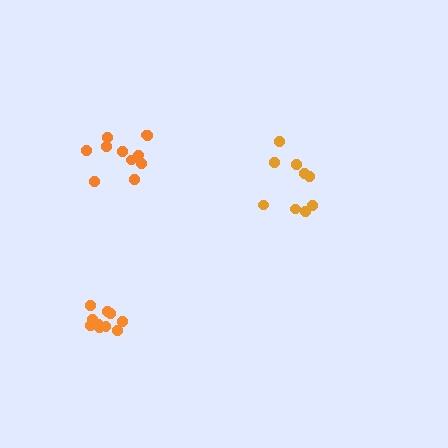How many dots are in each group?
Group 1: 11 dots, Group 2: 9 dots, Group 3: 10 dots (30 total).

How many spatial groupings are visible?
There are 3 spatial groupings.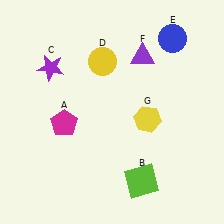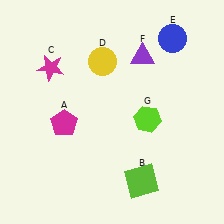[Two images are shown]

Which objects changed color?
C changed from purple to magenta. G changed from yellow to lime.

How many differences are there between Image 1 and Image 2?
There are 2 differences between the two images.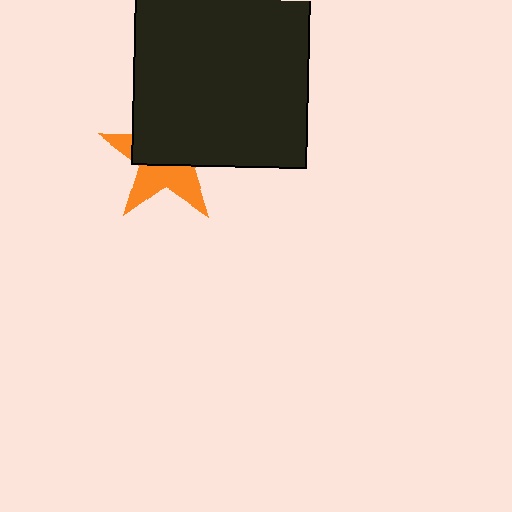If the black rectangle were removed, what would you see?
You would see the complete orange star.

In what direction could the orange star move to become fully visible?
The orange star could move down. That would shift it out from behind the black rectangle entirely.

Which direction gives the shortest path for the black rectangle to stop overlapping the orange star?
Moving up gives the shortest separation.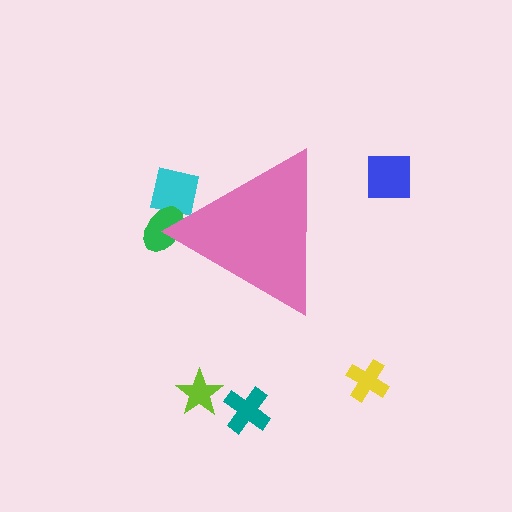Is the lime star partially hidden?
No, the lime star is fully visible.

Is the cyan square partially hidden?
Yes, the cyan square is partially hidden behind the pink triangle.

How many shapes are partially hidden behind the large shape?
2 shapes are partially hidden.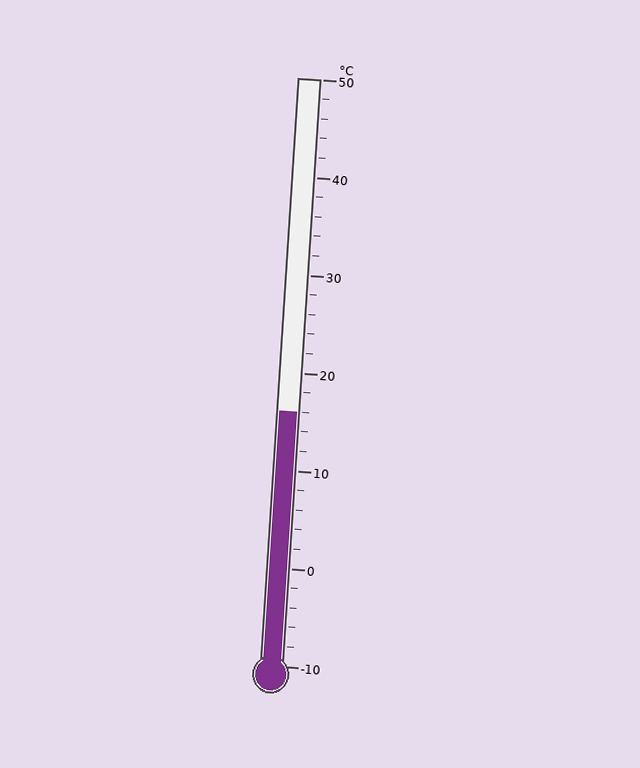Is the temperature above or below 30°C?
The temperature is below 30°C.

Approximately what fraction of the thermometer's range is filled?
The thermometer is filled to approximately 45% of its range.